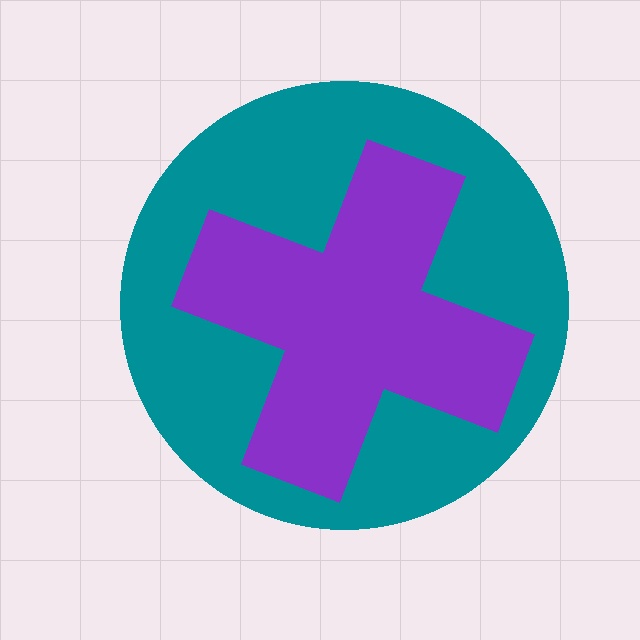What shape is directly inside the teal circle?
The purple cross.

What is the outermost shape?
The teal circle.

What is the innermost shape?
The purple cross.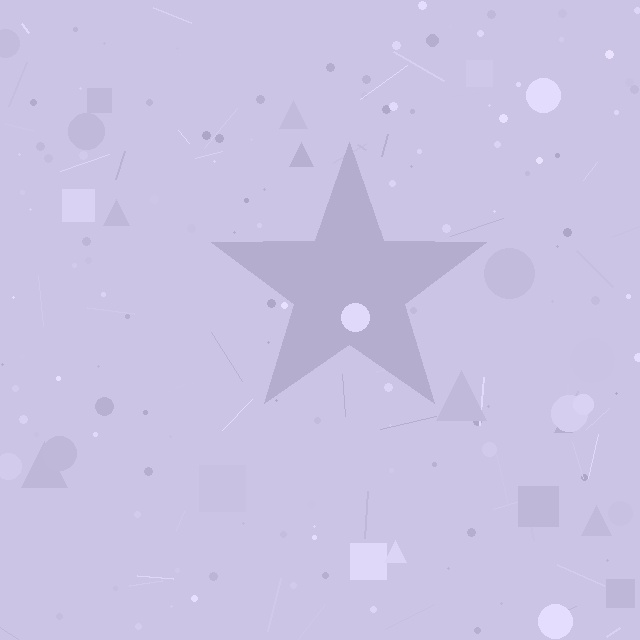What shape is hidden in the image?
A star is hidden in the image.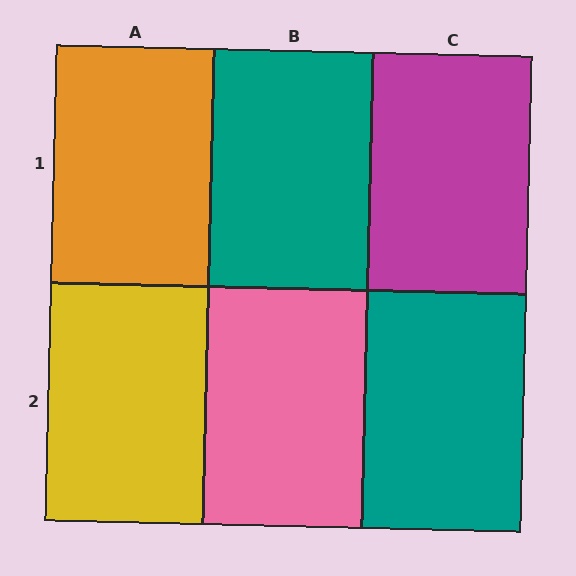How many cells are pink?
1 cell is pink.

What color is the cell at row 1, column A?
Orange.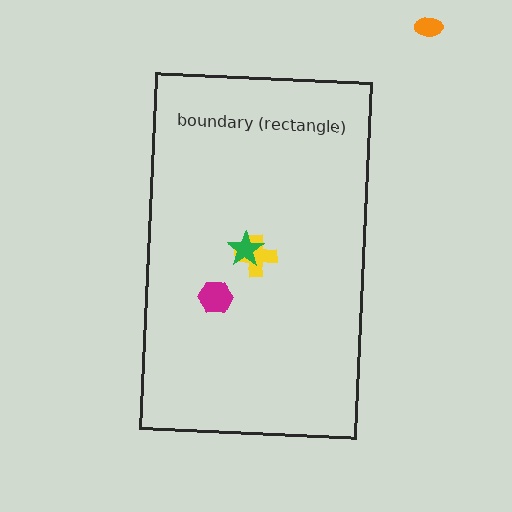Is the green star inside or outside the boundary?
Inside.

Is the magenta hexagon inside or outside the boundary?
Inside.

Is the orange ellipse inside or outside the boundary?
Outside.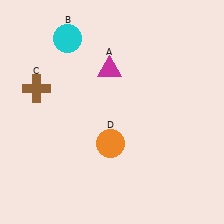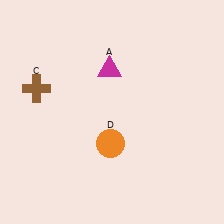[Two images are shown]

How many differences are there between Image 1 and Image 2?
There is 1 difference between the two images.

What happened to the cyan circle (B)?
The cyan circle (B) was removed in Image 2. It was in the top-left area of Image 1.